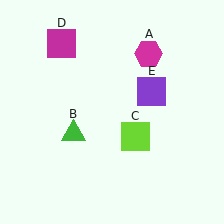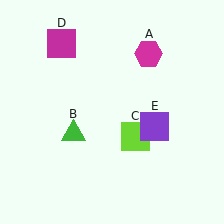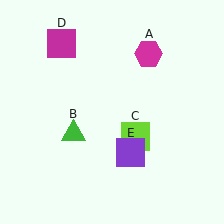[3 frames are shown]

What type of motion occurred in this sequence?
The purple square (object E) rotated clockwise around the center of the scene.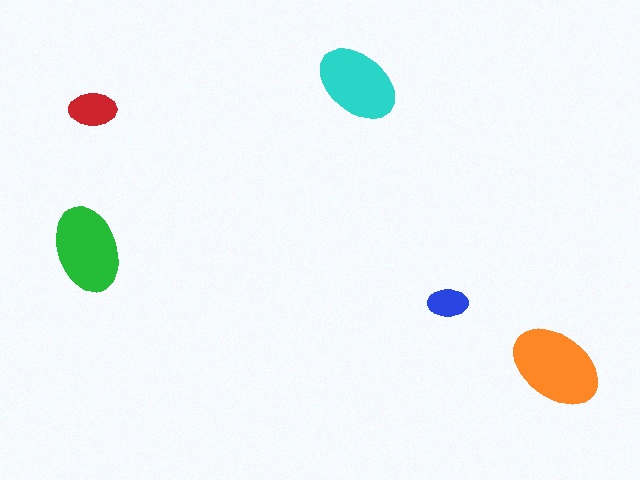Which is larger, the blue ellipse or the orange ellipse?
The orange one.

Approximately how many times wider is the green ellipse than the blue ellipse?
About 2 times wider.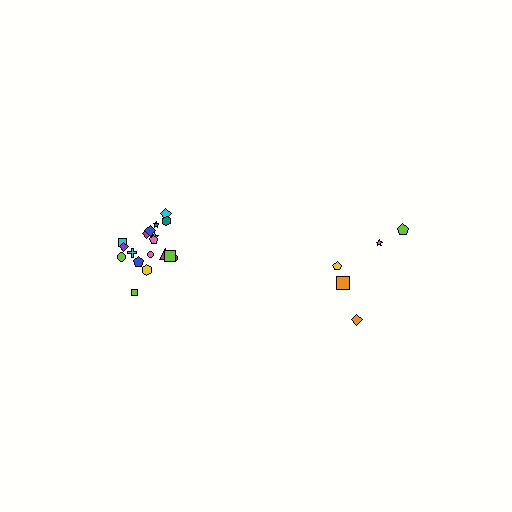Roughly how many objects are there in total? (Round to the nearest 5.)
Roughly 25 objects in total.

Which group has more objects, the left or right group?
The left group.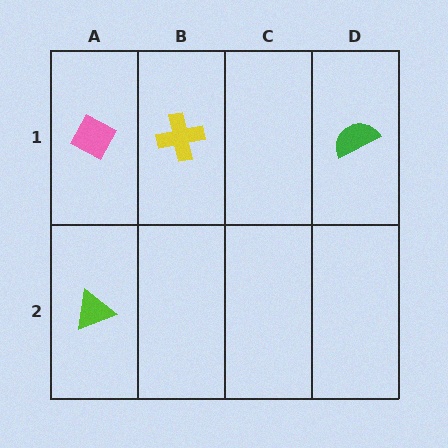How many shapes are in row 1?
3 shapes.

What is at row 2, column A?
A lime triangle.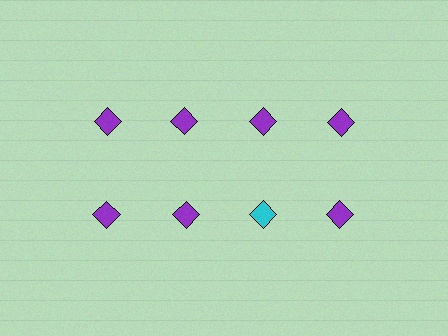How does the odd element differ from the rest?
It has a different color: cyan instead of purple.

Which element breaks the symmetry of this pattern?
The cyan diamond in the second row, center column breaks the symmetry. All other shapes are purple diamonds.